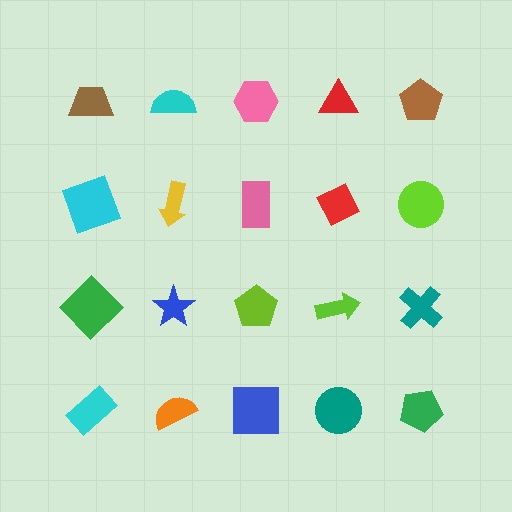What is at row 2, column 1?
A cyan square.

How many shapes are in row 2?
5 shapes.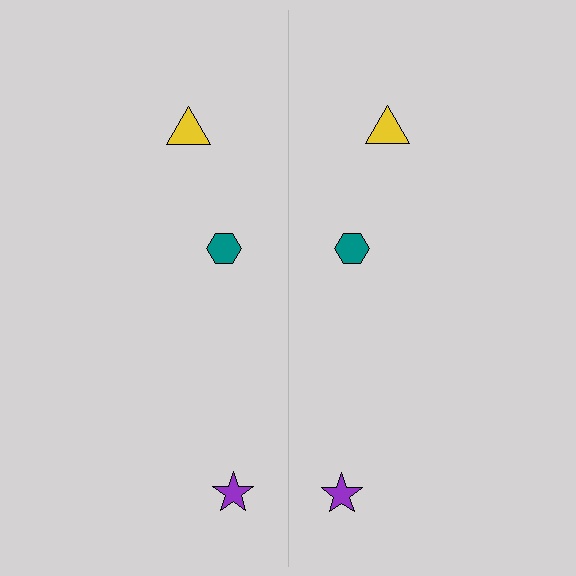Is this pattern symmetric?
Yes, this pattern has bilateral (reflection) symmetry.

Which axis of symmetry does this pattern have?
The pattern has a vertical axis of symmetry running through the center of the image.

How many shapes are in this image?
There are 6 shapes in this image.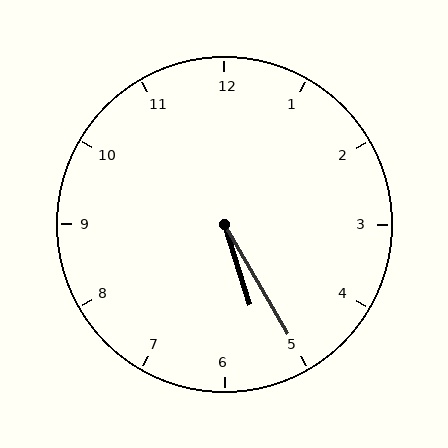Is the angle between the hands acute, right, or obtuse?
It is acute.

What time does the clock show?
5:25.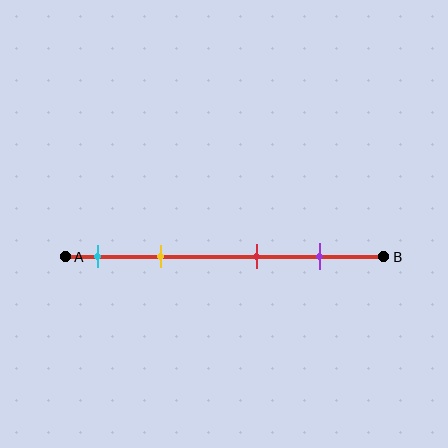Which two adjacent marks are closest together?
The cyan and yellow marks are the closest adjacent pair.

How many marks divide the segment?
There are 4 marks dividing the segment.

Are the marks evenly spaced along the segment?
No, the marks are not evenly spaced.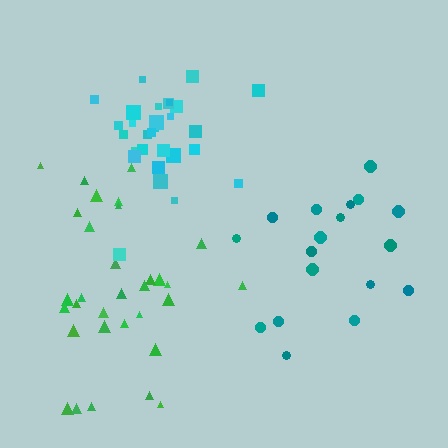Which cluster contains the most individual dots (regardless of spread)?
Green (33).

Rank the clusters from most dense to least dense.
cyan, green, teal.